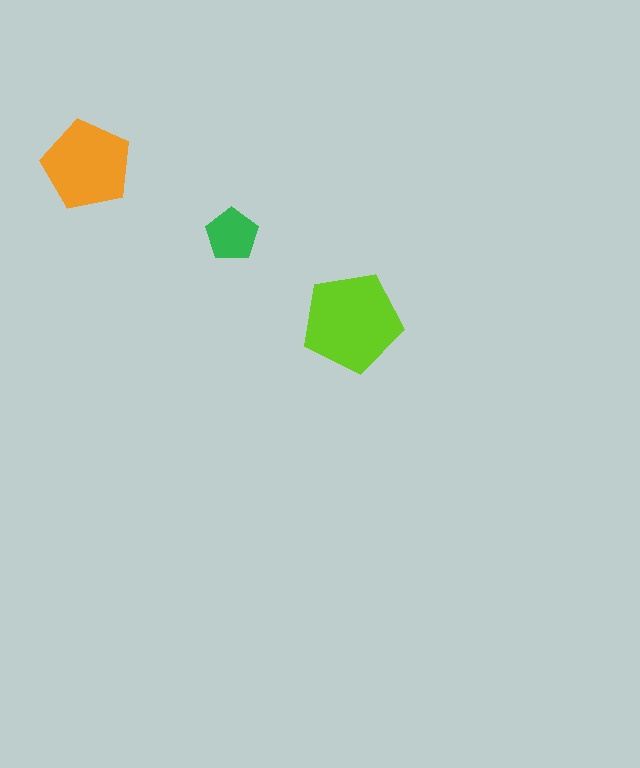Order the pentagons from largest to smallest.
the lime one, the orange one, the green one.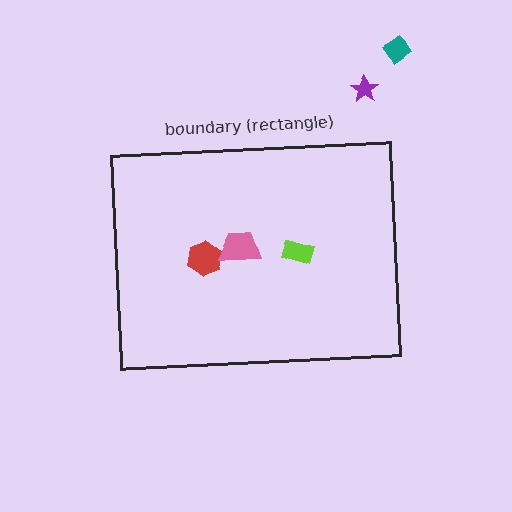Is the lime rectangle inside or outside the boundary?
Inside.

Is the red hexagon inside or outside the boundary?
Inside.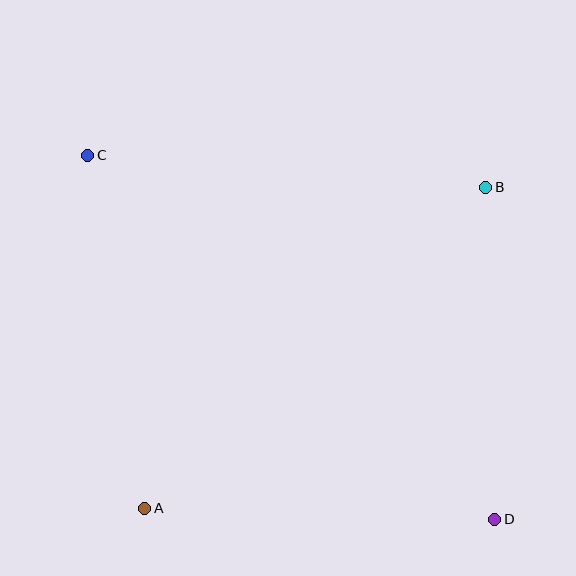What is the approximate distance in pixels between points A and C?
The distance between A and C is approximately 357 pixels.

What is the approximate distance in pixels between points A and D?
The distance between A and D is approximately 350 pixels.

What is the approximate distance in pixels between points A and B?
The distance between A and B is approximately 468 pixels.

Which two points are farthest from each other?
Points C and D are farthest from each other.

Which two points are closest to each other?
Points B and D are closest to each other.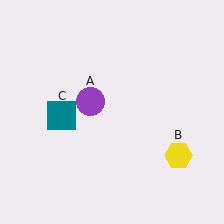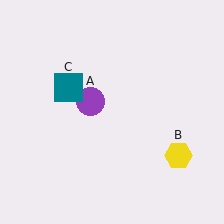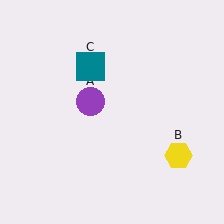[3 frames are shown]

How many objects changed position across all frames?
1 object changed position: teal square (object C).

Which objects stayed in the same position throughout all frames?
Purple circle (object A) and yellow hexagon (object B) remained stationary.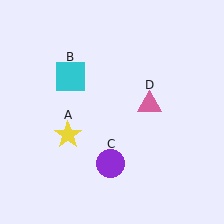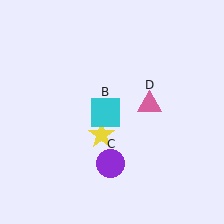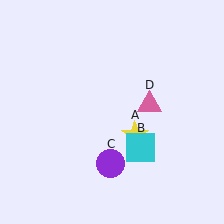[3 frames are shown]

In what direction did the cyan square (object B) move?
The cyan square (object B) moved down and to the right.